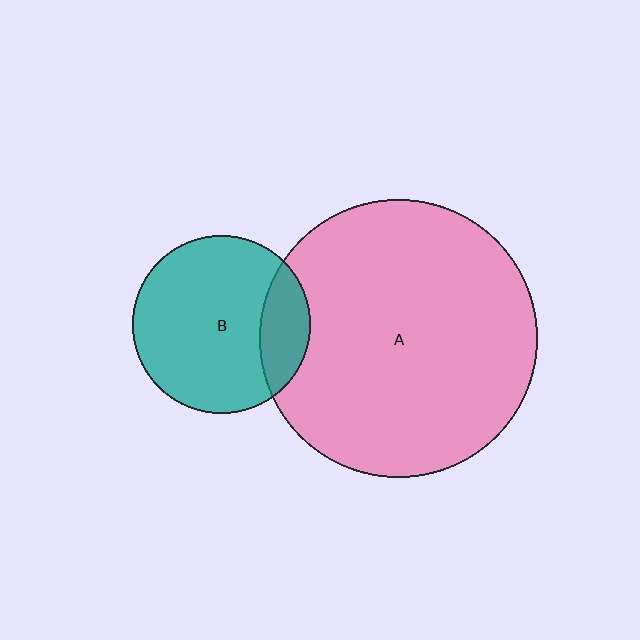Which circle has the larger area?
Circle A (pink).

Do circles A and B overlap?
Yes.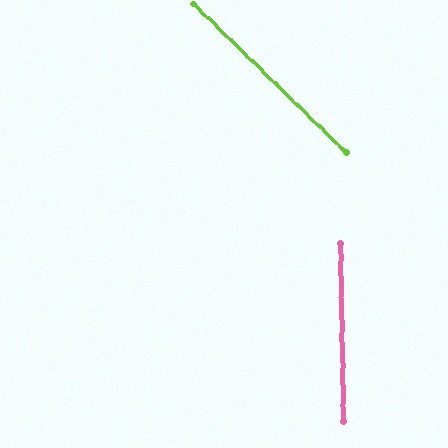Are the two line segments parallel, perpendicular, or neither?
Neither parallel nor perpendicular — they differ by about 45°.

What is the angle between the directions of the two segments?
Approximately 45 degrees.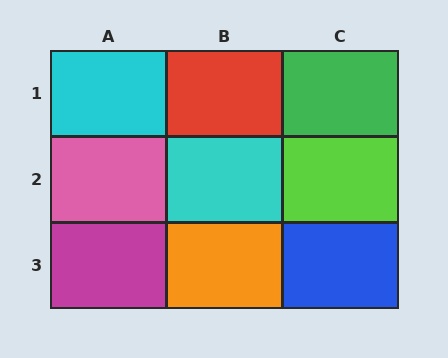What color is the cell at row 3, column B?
Orange.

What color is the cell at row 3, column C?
Blue.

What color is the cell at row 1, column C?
Green.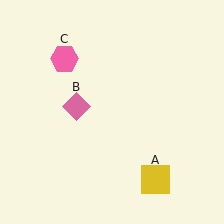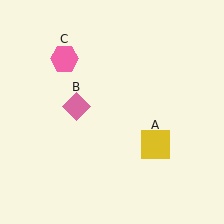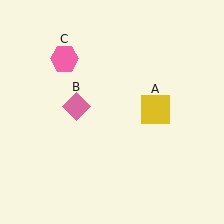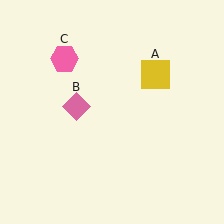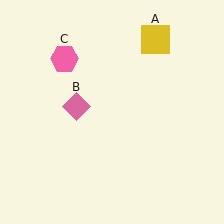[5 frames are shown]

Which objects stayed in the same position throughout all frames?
Pink diamond (object B) and pink hexagon (object C) remained stationary.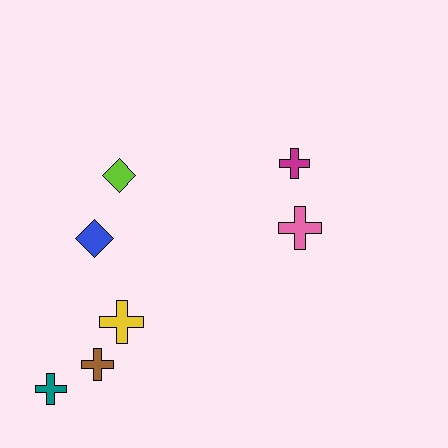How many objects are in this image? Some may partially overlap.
There are 7 objects.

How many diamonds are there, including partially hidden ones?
There are 2 diamonds.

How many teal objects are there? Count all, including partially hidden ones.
There is 1 teal object.